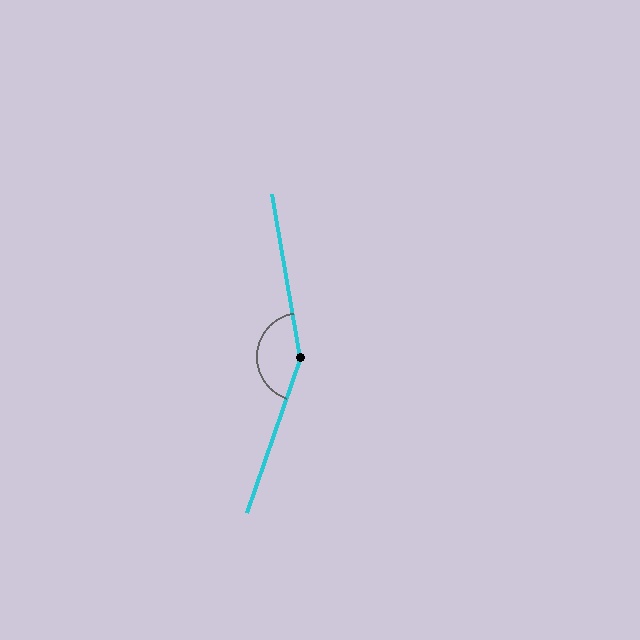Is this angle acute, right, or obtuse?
It is obtuse.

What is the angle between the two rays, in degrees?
Approximately 151 degrees.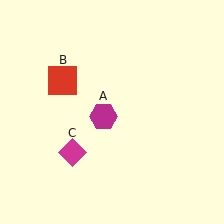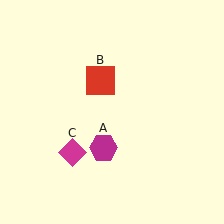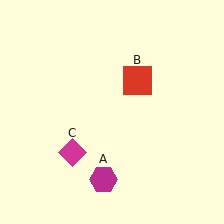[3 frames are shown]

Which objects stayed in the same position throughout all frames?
Magenta diamond (object C) remained stationary.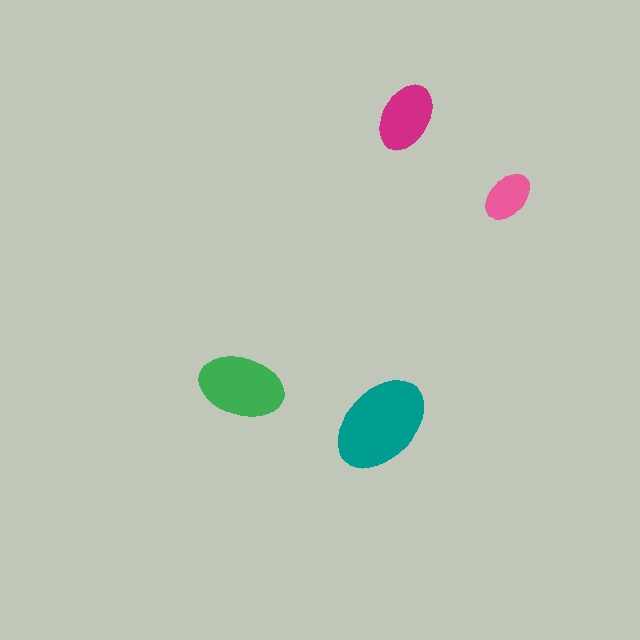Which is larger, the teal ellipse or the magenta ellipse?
The teal one.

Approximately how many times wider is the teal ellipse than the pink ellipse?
About 2 times wider.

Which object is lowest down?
The teal ellipse is bottommost.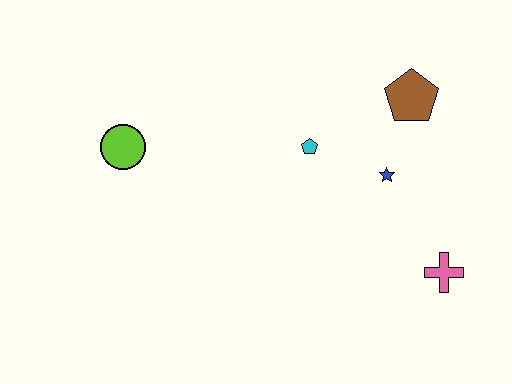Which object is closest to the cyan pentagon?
The blue star is closest to the cyan pentagon.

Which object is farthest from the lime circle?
The pink cross is farthest from the lime circle.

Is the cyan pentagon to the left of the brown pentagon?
Yes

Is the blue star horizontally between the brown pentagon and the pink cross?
No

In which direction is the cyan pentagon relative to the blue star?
The cyan pentagon is to the left of the blue star.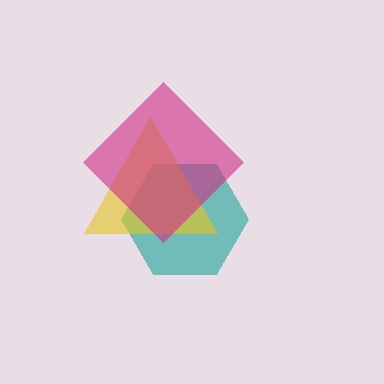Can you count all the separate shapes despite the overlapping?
Yes, there are 3 separate shapes.